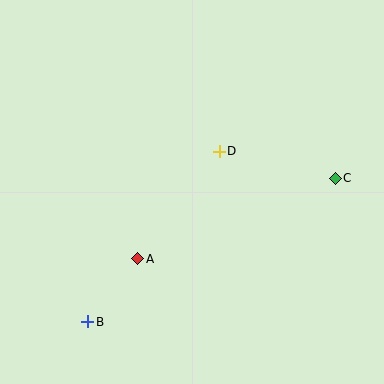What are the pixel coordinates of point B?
Point B is at (88, 322).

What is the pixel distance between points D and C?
The distance between D and C is 119 pixels.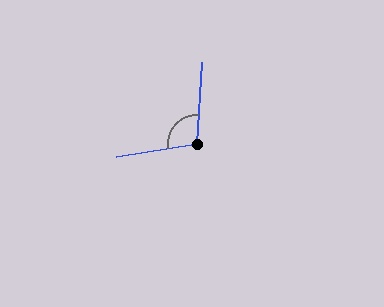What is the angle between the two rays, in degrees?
Approximately 103 degrees.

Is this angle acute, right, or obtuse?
It is obtuse.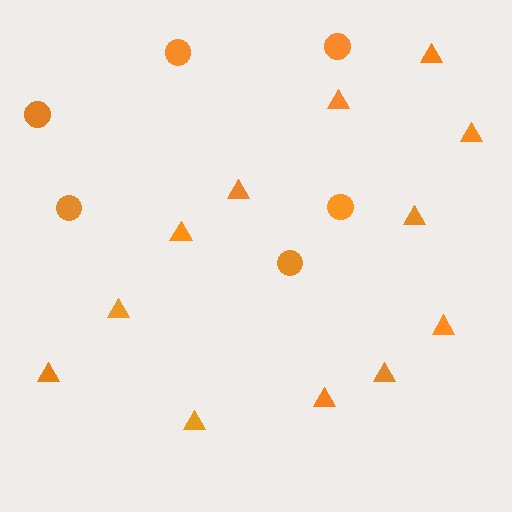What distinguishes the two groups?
There are 2 groups: one group of circles (6) and one group of triangles (12).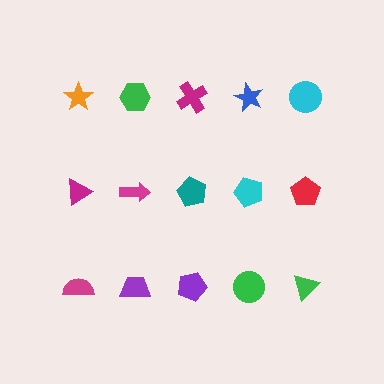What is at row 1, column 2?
A green hexagon.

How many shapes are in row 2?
5 shapes.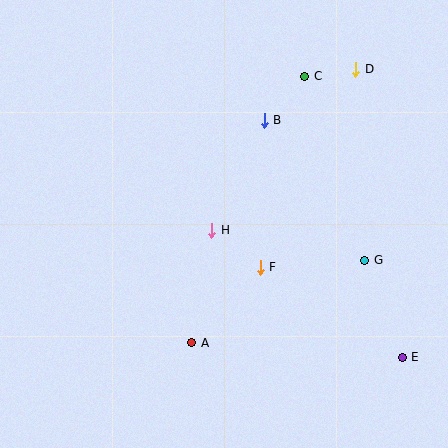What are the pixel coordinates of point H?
Point H is at (212, 230).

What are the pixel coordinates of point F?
Point F is at (260, 267).